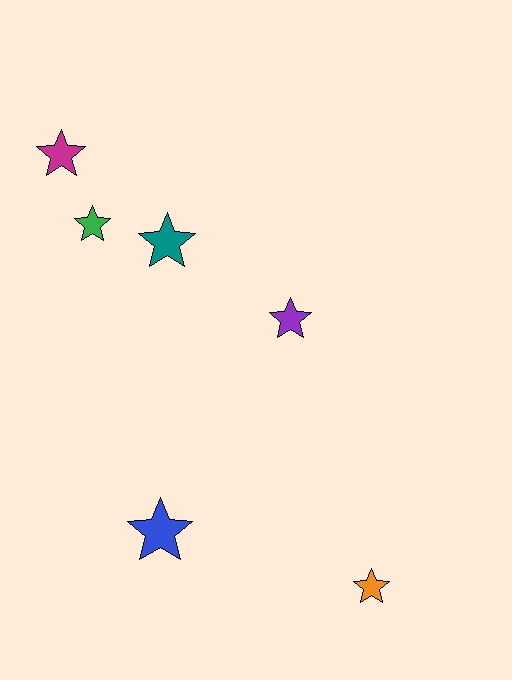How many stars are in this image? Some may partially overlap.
There are 6 stars.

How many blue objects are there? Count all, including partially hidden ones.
There is 1 blue object.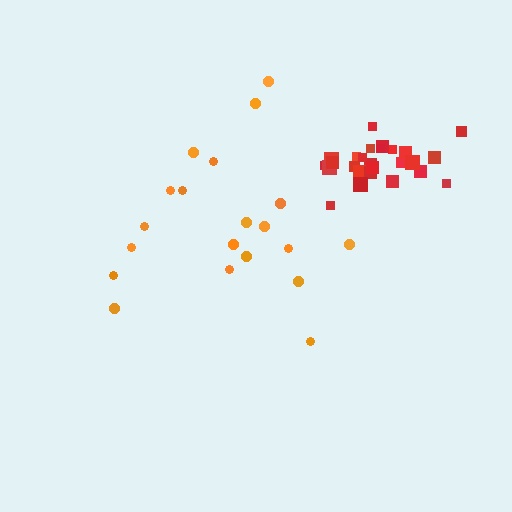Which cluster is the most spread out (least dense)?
Orange.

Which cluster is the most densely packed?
Red.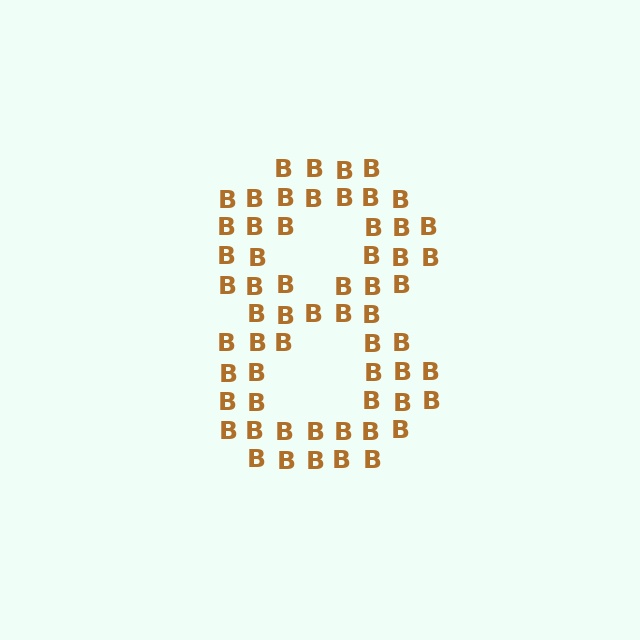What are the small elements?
The small elements are letter B's.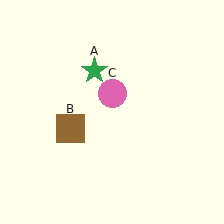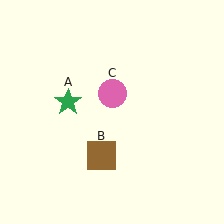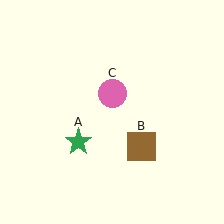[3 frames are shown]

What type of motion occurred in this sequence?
The green star (object A), brown square (object B) rotated counterclockwise around the center of the scene.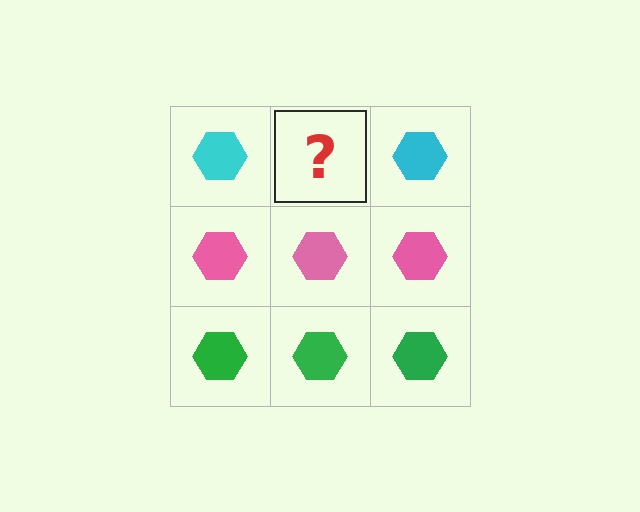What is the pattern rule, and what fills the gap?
The rule is that each row has a consistent color. The gap should be filled with a cyan hexagon.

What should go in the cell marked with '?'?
The missing cell should contain a cyan hexagon.